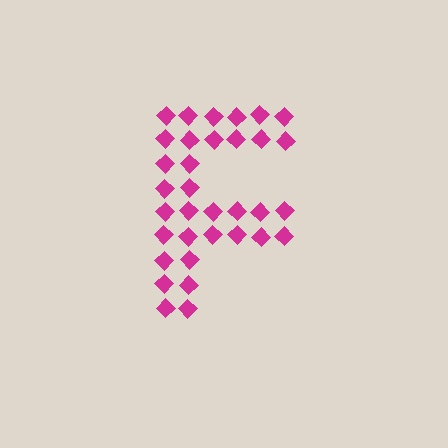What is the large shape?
The large shape is the letter F.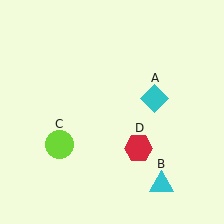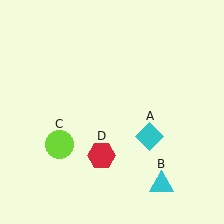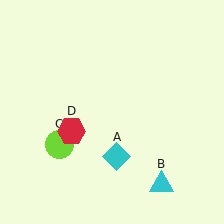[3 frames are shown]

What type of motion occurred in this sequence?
The cyan diamond (object A), red hexagon (object D) rotated clockwise around the center of the scene.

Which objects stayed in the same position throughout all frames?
Cyan triangle (object B) and lime circle (object C) remained stationary.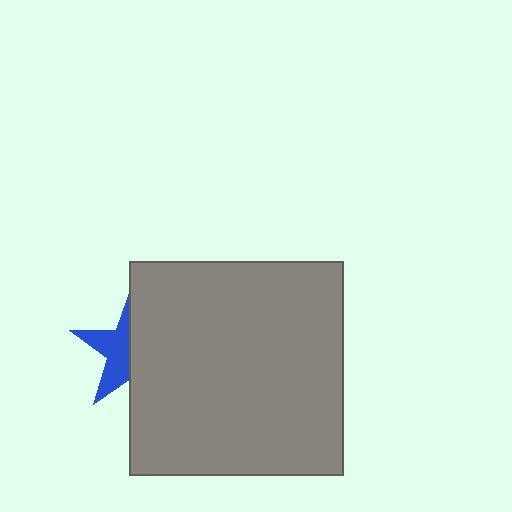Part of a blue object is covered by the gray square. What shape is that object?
It is a star.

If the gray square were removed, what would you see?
You would see the complete blue star.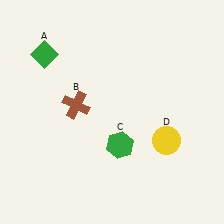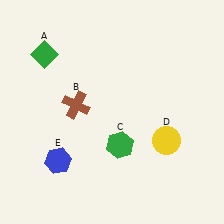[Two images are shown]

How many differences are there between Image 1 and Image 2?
There is 1 difference between the two images.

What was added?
A blue hexagon (E) was added in Image 2.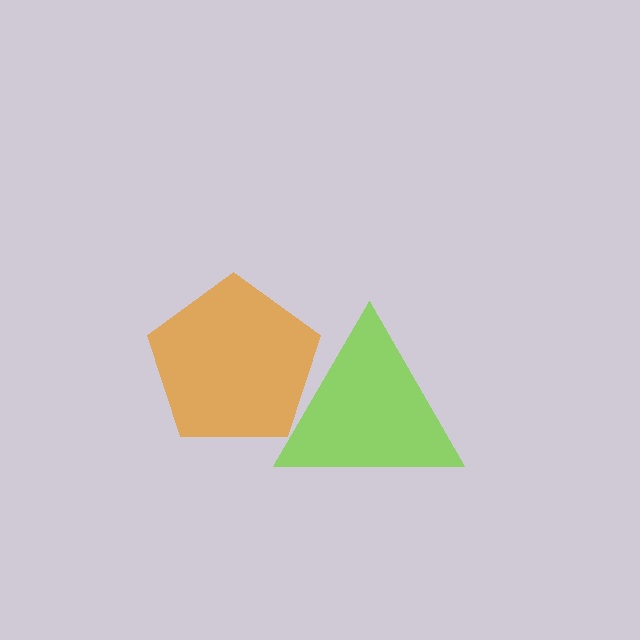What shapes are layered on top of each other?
The layered shapes are: an orange pentagon, a lime triangle.